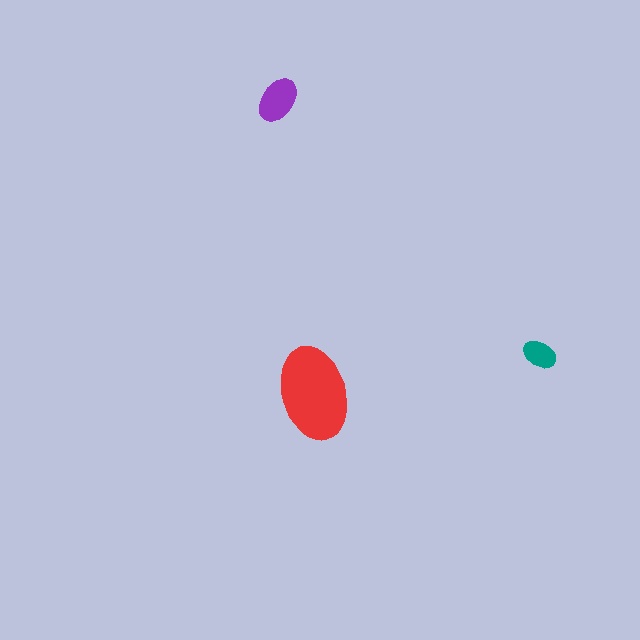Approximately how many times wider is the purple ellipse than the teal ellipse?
About 1.5 times wider.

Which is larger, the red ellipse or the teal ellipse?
The red one.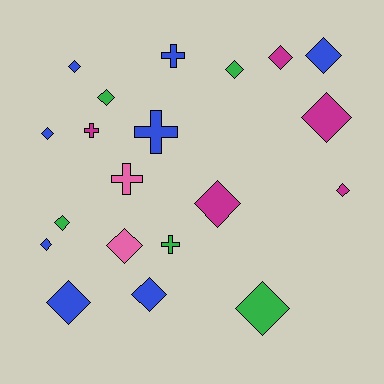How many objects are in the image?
There are 20 objects.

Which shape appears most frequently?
Diamond, with 15 objects.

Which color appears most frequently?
Blue, with 8 objects.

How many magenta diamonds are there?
There are 4 magenta diamonds.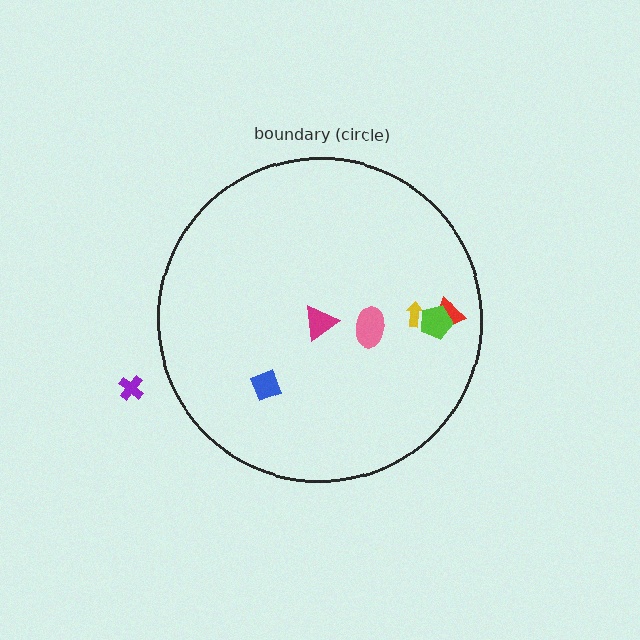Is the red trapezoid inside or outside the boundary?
Inside.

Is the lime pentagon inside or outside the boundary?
Inside.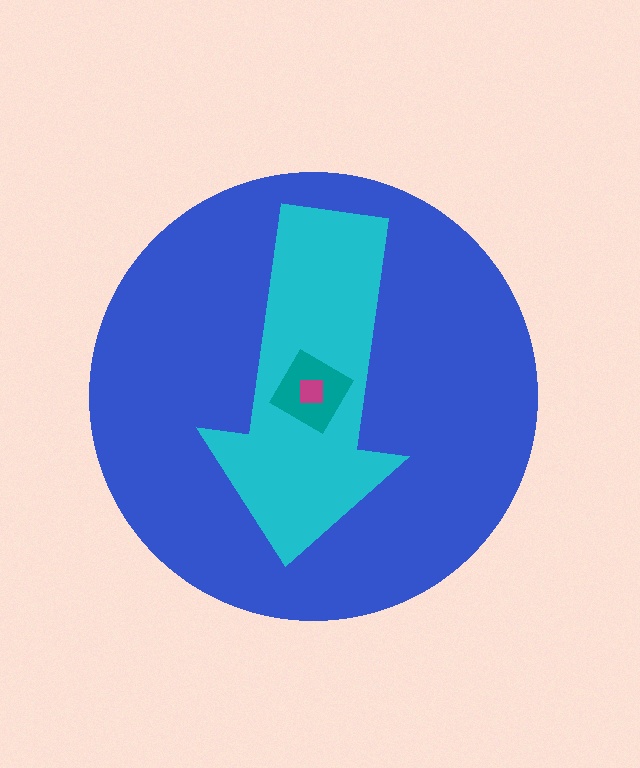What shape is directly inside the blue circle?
The cyan arrow.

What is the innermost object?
The magenta square.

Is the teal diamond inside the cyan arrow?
Yes.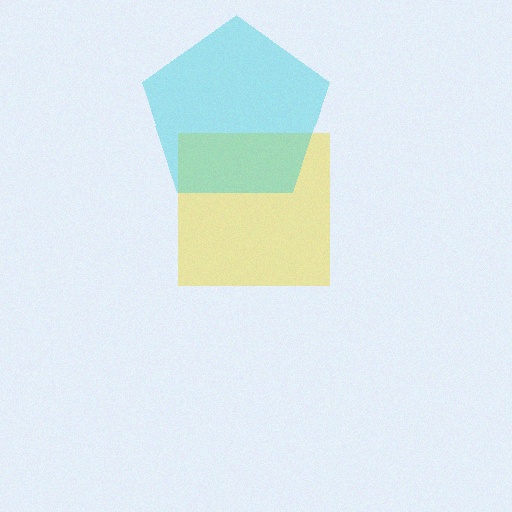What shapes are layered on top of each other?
The layered shapes are: a yellow square, a cyan pentagon.